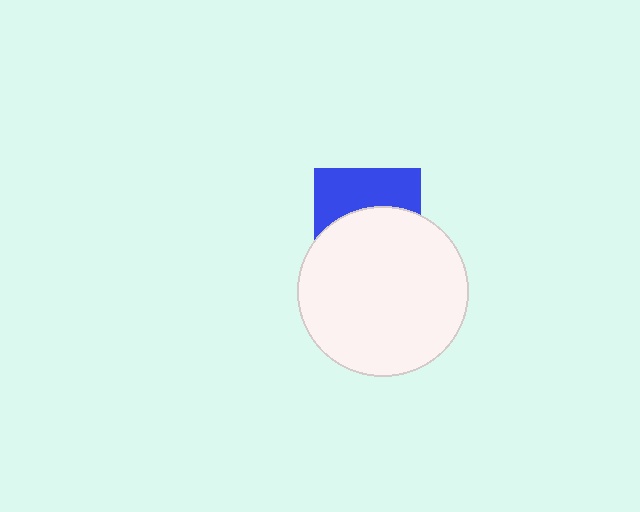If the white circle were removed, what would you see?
You would see the complete blue square.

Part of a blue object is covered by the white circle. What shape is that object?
It is a square.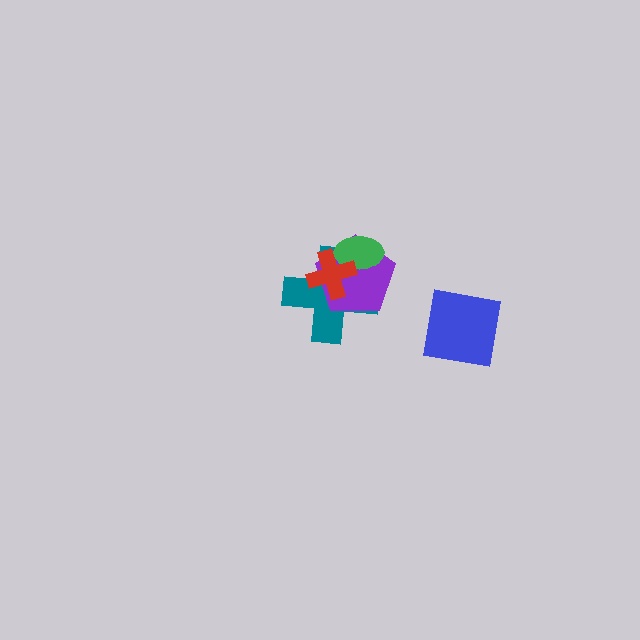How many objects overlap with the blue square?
0 objects overlap with the blue square.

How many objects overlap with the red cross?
3 objects overlap with the red cross.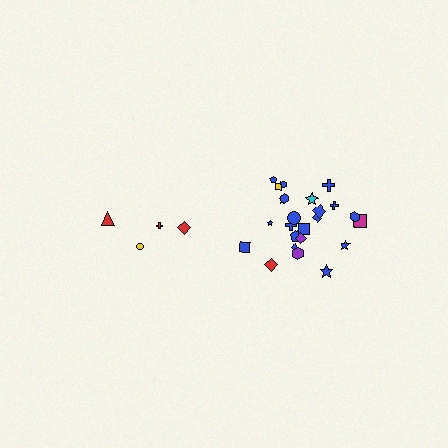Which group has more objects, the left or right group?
The right group.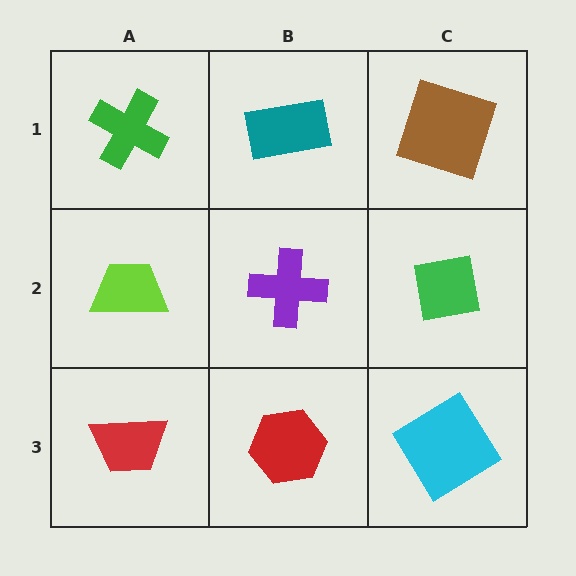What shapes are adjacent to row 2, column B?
A teal rectangle (row 1, column B), a red hexagon (row 3, column B), a lime trapezoid (row 2, column A), a green square (row 2, column C).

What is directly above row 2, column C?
A brown square.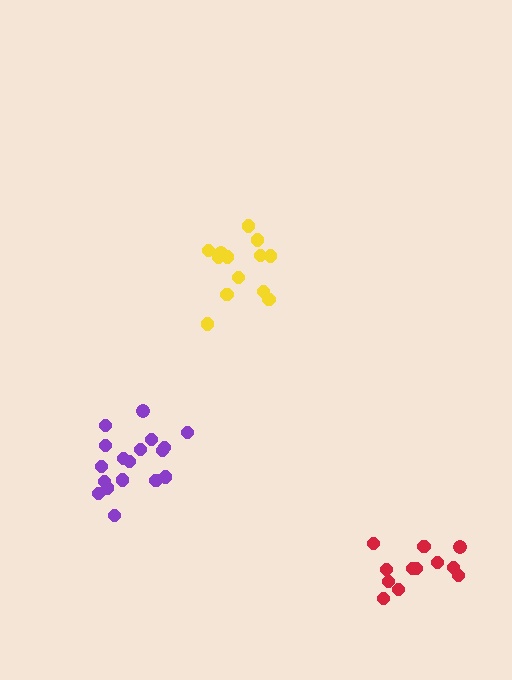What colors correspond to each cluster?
The clusters are colored: yellow, red, purple.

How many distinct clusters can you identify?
There are 3 distinct clusters.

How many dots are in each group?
Group 1: 14 dots, Group 2: 12 dots, Group 3: 18 dots (44 total).